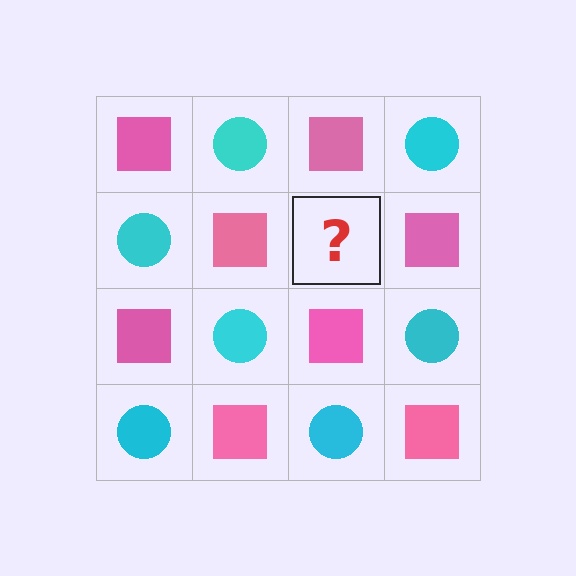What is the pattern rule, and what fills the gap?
The rule is that it alternates pink square and cyan circle in a checkerboard pattern. The gap should be filled with a cyan circle.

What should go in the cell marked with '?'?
The missing cell should contain a cyan circle.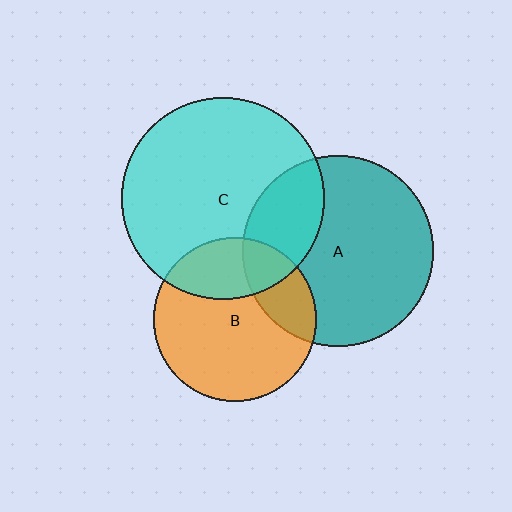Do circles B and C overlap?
Yes.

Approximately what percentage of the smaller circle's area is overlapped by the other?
Approximately 30%.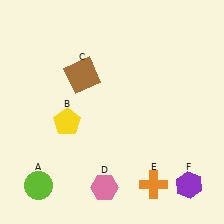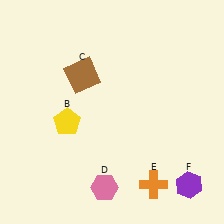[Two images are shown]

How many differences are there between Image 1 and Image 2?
There is 1 difference between the two images.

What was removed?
The lime circle (A) was removed in Image 2.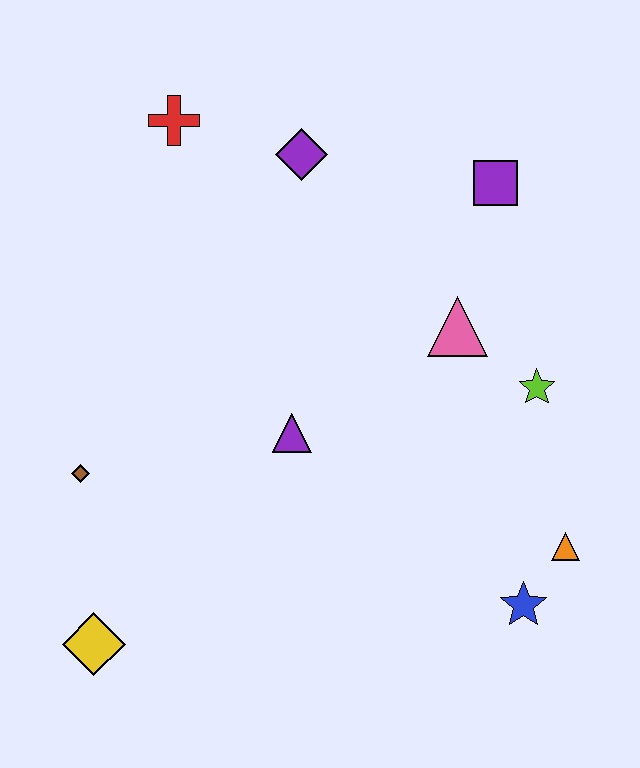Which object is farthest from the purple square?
The yellow diamond is farthest from the purple square.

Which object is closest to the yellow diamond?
The brown diamond is closest to the yellow diamond.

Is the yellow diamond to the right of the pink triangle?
No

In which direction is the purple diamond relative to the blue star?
The purple diamond is above the blue star.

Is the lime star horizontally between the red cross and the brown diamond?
No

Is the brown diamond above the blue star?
Yes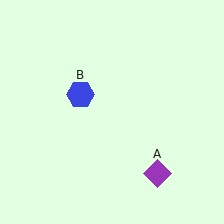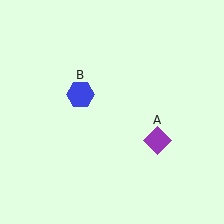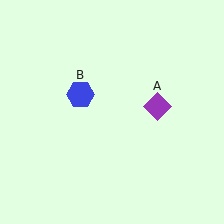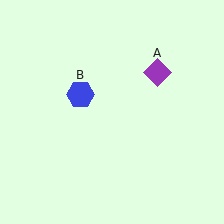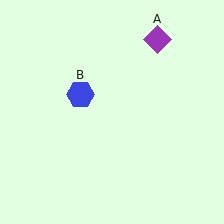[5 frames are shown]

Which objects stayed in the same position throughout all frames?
Blue hexagon (object B) remained stationary.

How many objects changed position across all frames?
1 object changed position: purple diamond (object A).